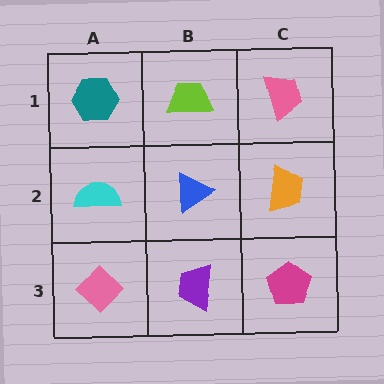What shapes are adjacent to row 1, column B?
A blue triangle (row 2, column B), a teal hexagon (row 1, column A), a pink trapezoid (row 1, column C).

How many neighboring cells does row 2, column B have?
4.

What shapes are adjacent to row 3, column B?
A blue triangle (row 2, column B), a pink diamond (row 3, column A), a magenta pentagon (row 3, column C).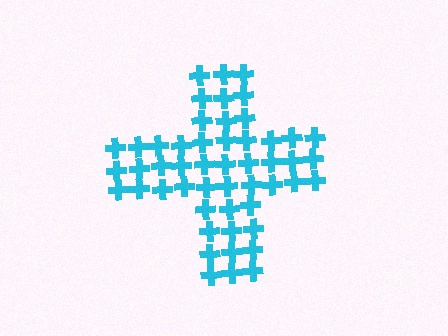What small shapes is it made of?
It is made of small crosses.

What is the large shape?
The large shape is a cross.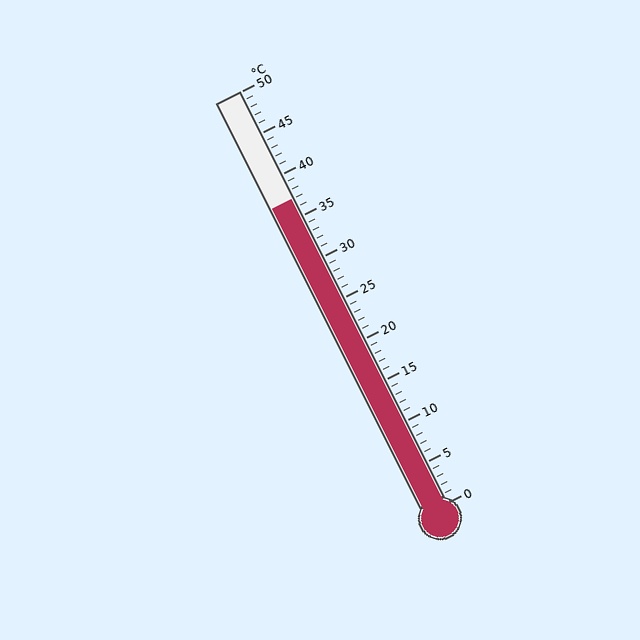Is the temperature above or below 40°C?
The temperature is below 40°C.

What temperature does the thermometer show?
The thermometer shows approximately 37°C.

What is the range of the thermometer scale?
The thermometer scale ranges from 0°C to 50°C.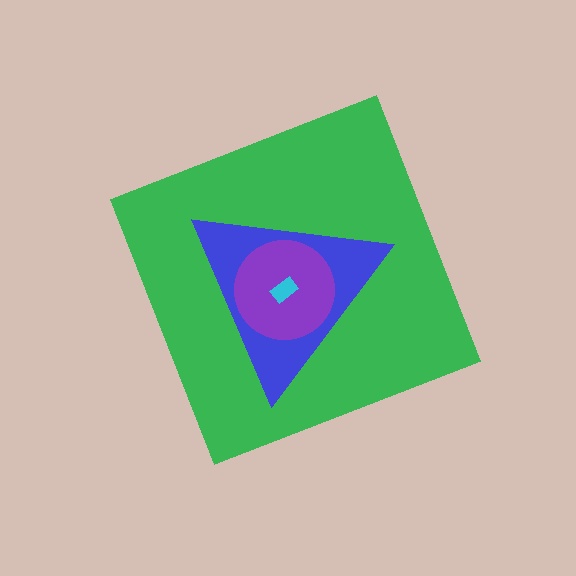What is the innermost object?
The cyan rectangle.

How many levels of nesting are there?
4.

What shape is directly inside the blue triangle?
The purple circle.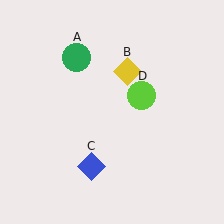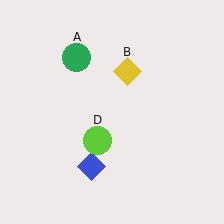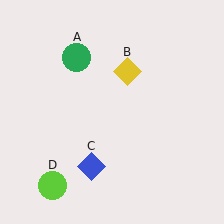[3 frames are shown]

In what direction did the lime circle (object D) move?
The lime circle (object D) moved down and to the left.